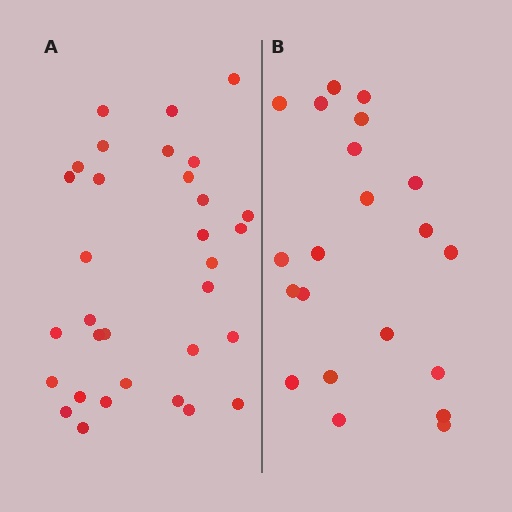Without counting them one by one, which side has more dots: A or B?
Region A (the left region) has more dots.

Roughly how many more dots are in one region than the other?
Region A has roughly 12 or so more dots than region B.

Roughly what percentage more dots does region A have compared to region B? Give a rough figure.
About 50% more.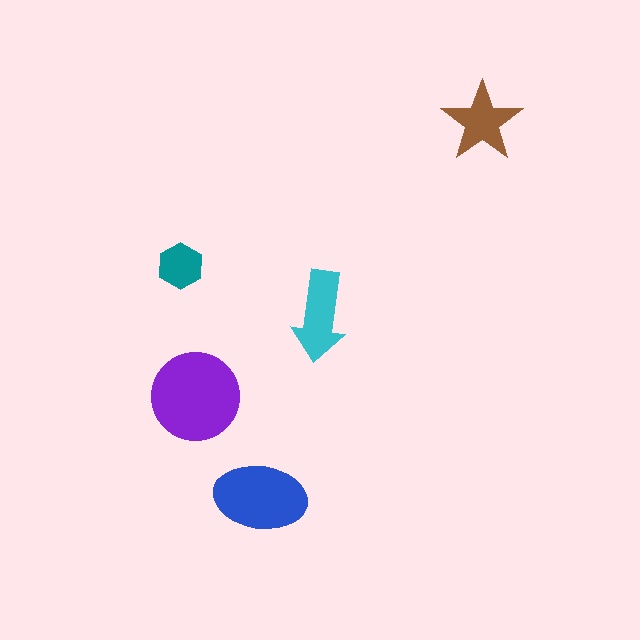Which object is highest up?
The brown star is topmost.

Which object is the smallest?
The teal hexagon.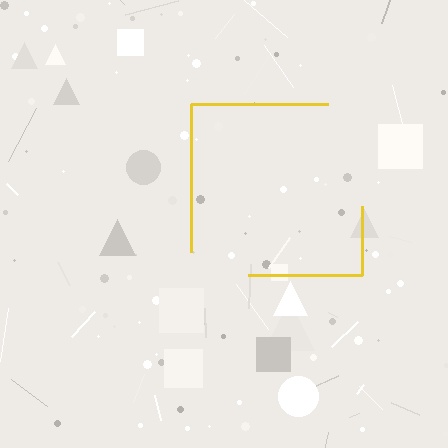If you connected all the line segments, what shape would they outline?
They would outline a square.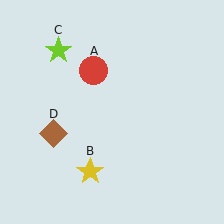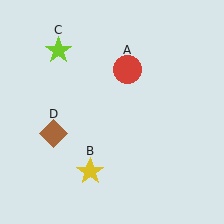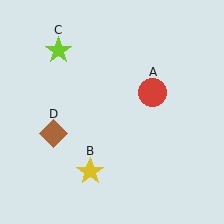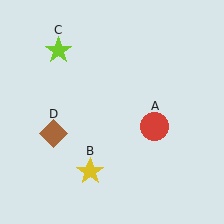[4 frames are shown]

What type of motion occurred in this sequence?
The red circle (object A) rotated clockwise around the center of the scene.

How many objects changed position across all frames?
1 object changed position: red circle (object A).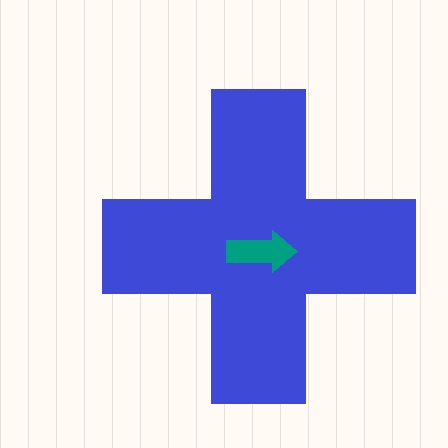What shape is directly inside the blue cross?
The teal arrow.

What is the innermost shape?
The teal arrow.